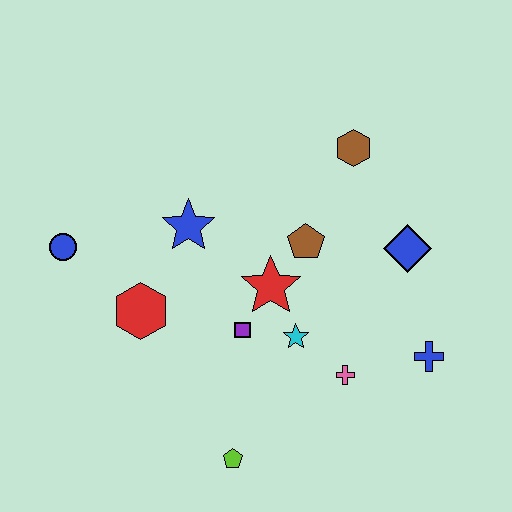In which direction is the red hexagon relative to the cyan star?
The red hexagon is to the left of the cyan star.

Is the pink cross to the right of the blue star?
Yes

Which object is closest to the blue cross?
The pink cross is closest to the blue cross.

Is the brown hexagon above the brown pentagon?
Yes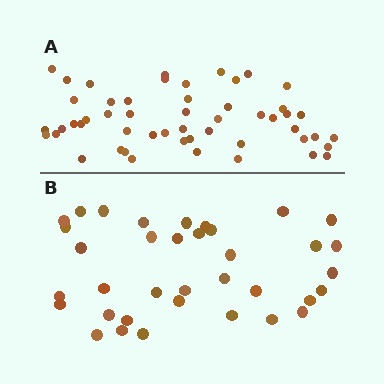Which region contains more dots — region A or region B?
Region A (the top region) has more dots.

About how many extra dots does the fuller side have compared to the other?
Region A has approximately 15 more dots than region B.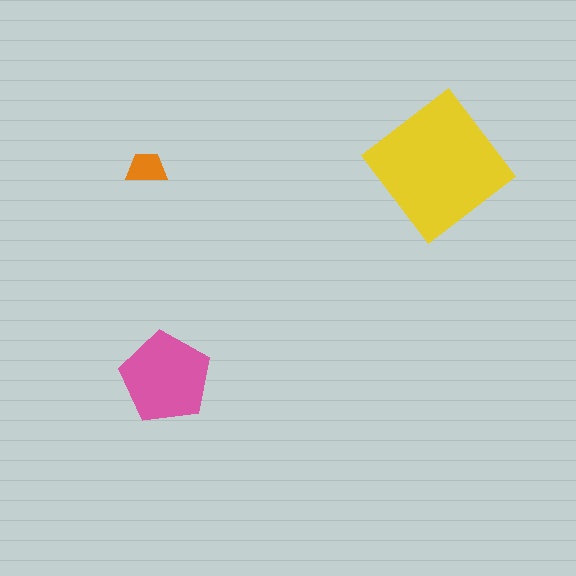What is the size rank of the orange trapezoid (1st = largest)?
3rd.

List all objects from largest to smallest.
The yellow diamond, the pink pentagon, the orange trapezoid.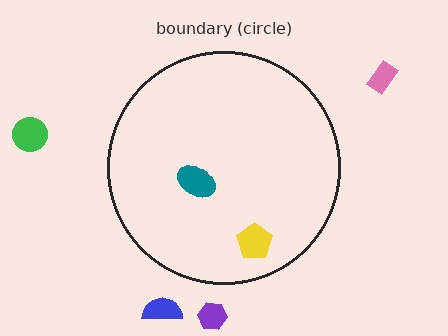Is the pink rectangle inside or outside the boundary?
Outside.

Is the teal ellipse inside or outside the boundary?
Inside.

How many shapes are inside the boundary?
2 inside, 4 outside.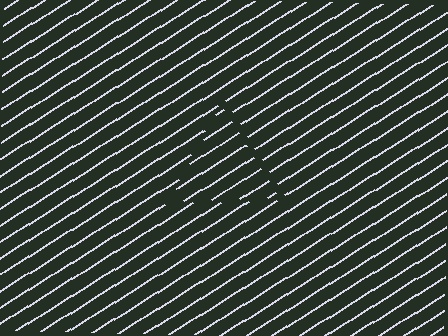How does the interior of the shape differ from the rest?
The interior of the shape contains the same grating, shifted by half a period — the contour is defined by the phase discontinuity where line-ends from the inner and outer gratings abut.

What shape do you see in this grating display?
An illusory triangle. The interior of the shape contains the same grating, shifted by half a period — the contour is defined by the phase discontinuity where line-ends from the inner and outer gratings abut.